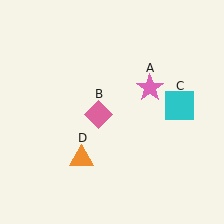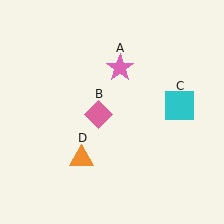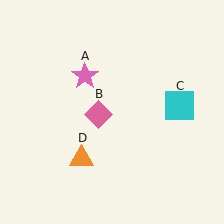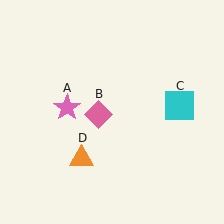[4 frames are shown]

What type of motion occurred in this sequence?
The pink star (object A) rotated counterclockwise around the center of the scene.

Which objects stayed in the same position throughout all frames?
Pink diamond (object B) and cyan square (object C) and orange triangle (object D) remained stationary.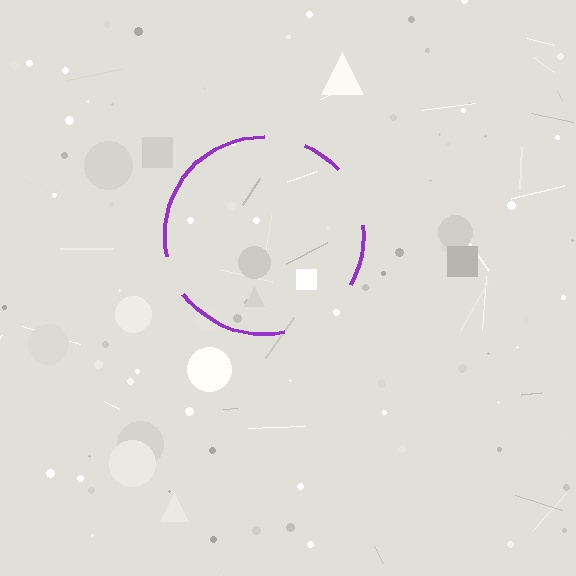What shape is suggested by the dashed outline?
The dashed outline suggests a circle.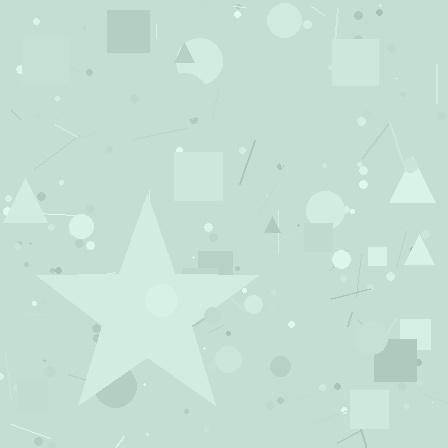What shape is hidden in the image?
A star is hidden in the image.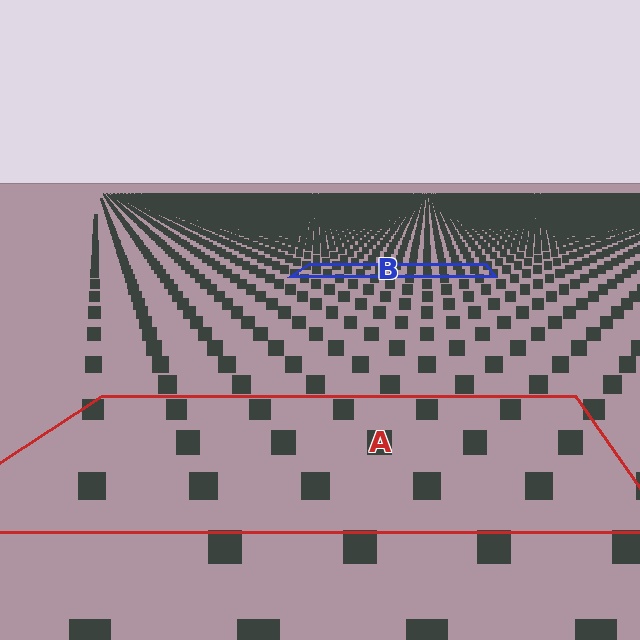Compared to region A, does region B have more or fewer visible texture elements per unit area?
Region B has more texture elements per unit area — they are packed more densely because it is farther away.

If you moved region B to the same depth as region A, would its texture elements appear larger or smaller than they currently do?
They would appear larger. At a closer depth, the same texture elements are projected at a bigger on-screen size.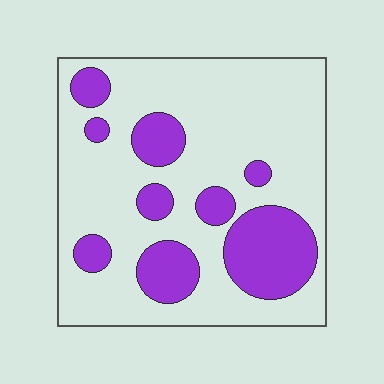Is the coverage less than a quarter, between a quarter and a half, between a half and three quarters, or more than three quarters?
Between a quarter and a half.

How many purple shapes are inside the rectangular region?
9.